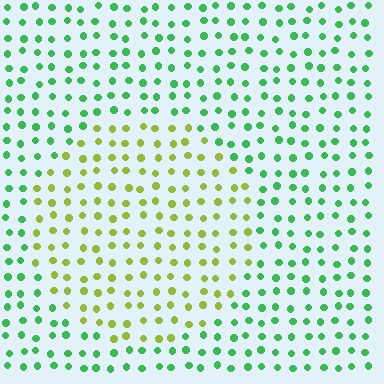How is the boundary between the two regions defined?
The boundary is defined purely by a slight shift in hue (about 54 degrees). Spacing, size, and orientation are identical on both sides.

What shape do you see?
I see a circle.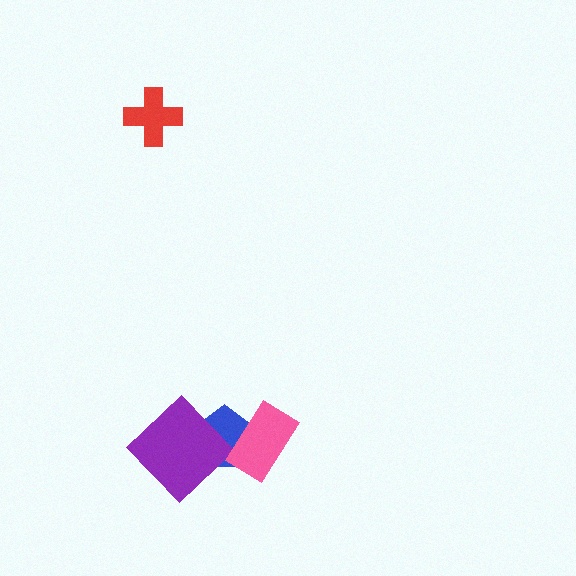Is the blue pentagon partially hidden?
Yes, it is partially covered by another shape.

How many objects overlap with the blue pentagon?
2 objects overlap with the blue pentagon.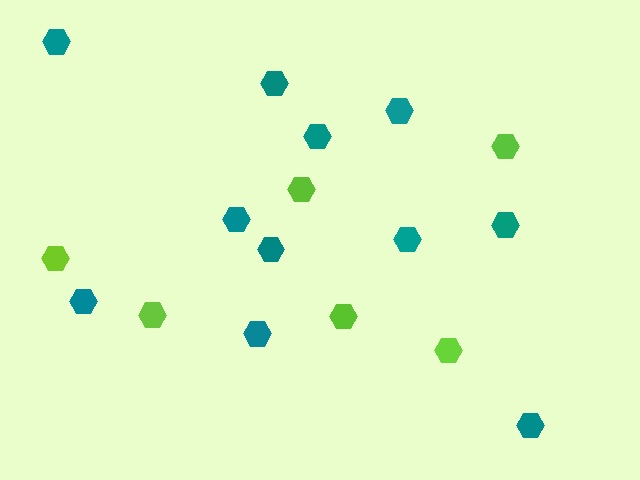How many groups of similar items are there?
There are 2 groups: one group of lime hexagons (6) and one group of teal hexagons (11).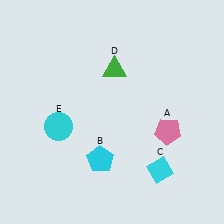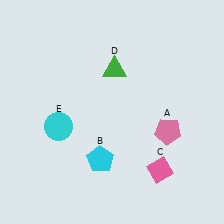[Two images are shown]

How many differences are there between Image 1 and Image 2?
There is 1 difference between the two images.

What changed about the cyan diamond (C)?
In Image 1, C is cyan. In Image 2, it changed to pink.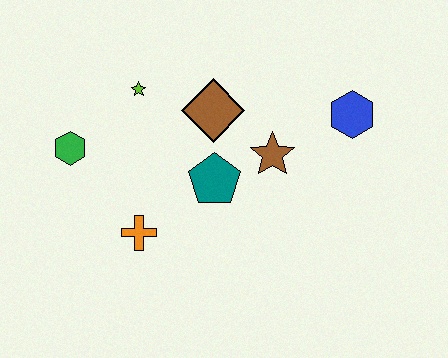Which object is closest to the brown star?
The teal pentagon is closest to the brown star.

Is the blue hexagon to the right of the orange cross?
Yes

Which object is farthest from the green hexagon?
The blue hexagon is farthest from the green hexagon.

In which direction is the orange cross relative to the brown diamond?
The orange cross is below the brown diamond.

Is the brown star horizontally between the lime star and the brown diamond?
No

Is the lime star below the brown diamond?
No